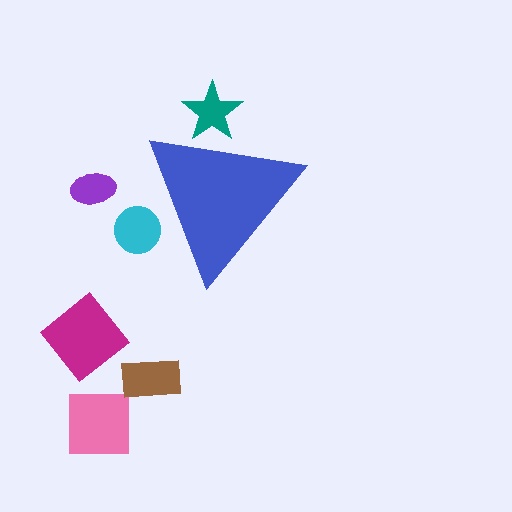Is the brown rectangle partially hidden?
No, the brown rectangle is fully visible.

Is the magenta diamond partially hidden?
No, the magenta diamond is fully visible.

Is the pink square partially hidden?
No, the pink square is fully visible.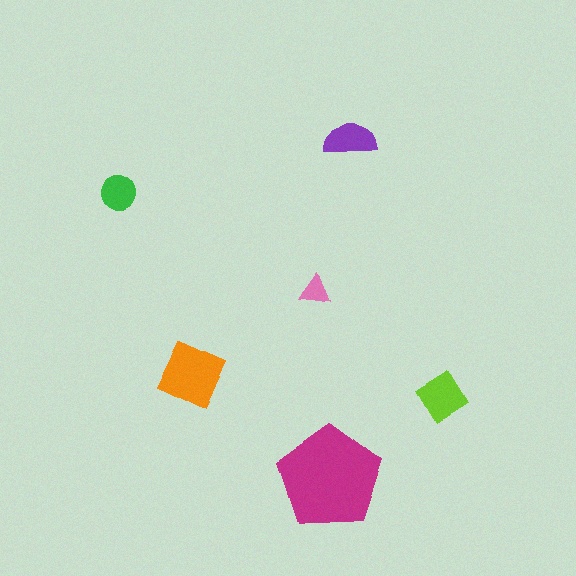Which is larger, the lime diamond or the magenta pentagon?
The magenta pentagon.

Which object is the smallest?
The pink triangle.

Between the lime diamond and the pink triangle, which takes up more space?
The lime diamond.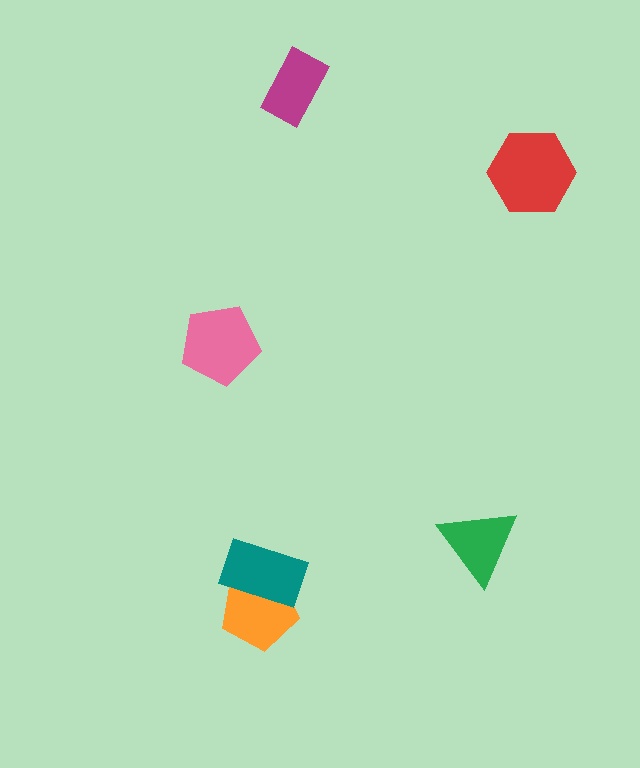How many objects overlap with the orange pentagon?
1 object overlaps with the orange pentagon.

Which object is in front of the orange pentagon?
The teal rectangle is in front of the orange pentagon.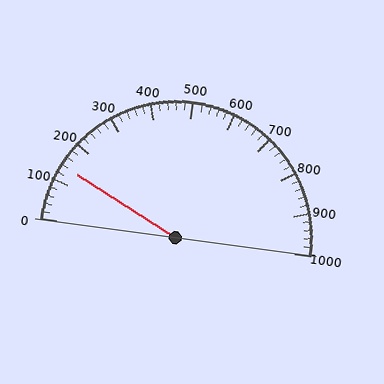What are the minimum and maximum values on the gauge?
The gauge ranges from 0 to 1000.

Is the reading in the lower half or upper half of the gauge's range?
The reading is in the lower half of the range (0 to 1000).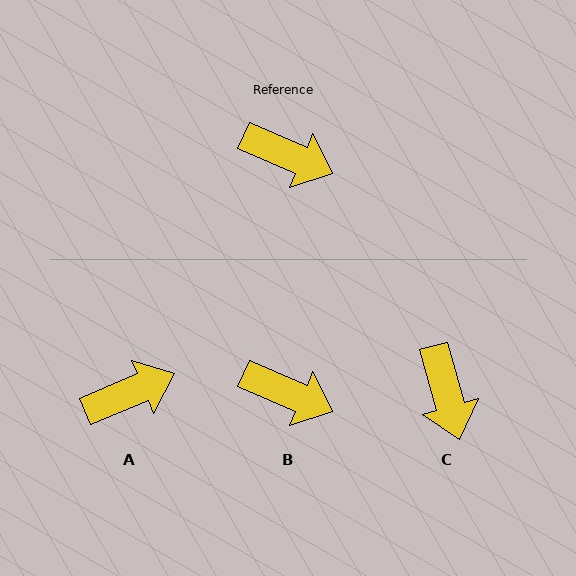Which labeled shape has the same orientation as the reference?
B.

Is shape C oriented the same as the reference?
No, it is off by about 51 degrees.